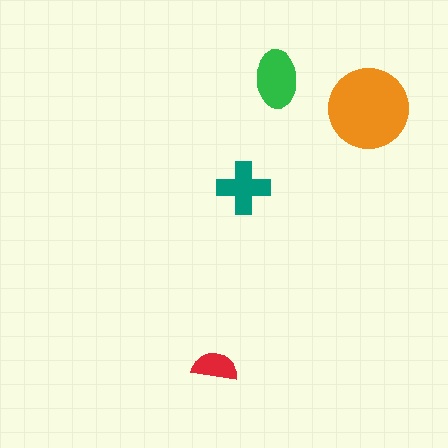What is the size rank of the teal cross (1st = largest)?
3rd.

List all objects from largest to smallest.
The orange circle, the green ellipse, the teal cross, the red semicircle.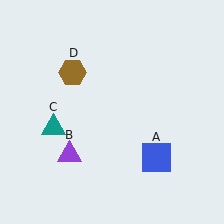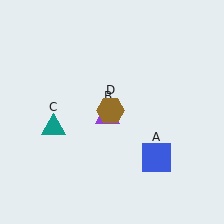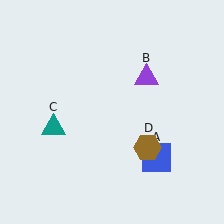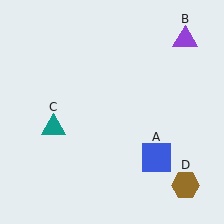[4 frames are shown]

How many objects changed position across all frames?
2 objects changed position: purple triangle (object B), brown hexagon (object D).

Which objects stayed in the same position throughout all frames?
Blue square (object A) and teal triangle (object C) remained stationary.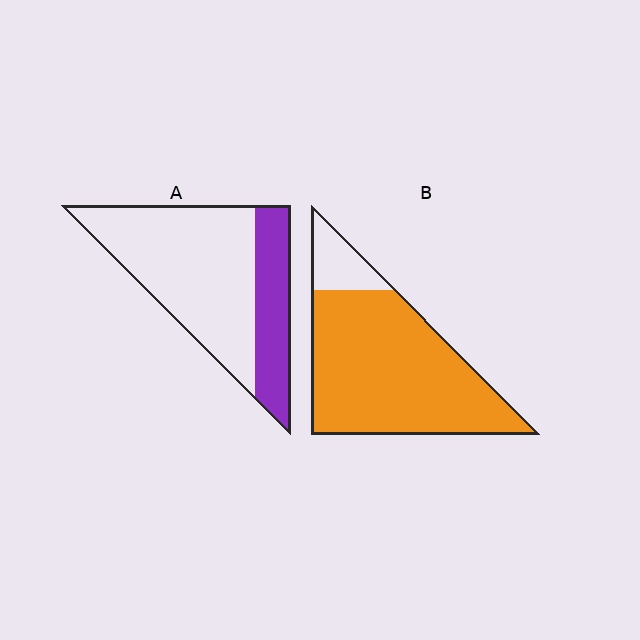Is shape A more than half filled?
No.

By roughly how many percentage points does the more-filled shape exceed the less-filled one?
By roughly 55 percentage points (B over A).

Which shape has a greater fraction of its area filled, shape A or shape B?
Shape B.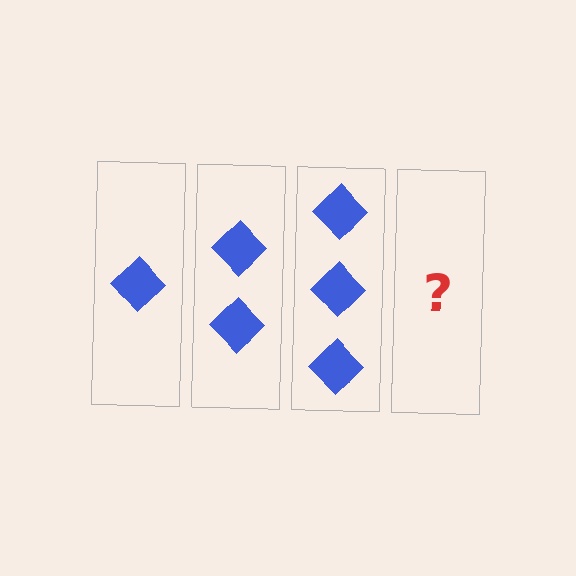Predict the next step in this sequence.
The next step is 4 diamonds.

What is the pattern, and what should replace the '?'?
The pattern is that each step adds one more diamond. The '?' should be 4 diamonds.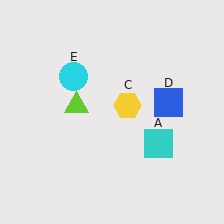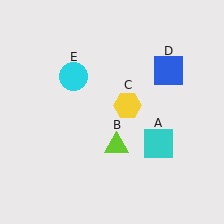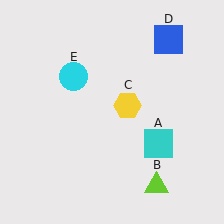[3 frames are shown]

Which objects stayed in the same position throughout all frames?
Cyan square (object A) and yellow hexagon (object C) and cyan circle (object E) remained stationary.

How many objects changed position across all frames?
2 objects changed position: lime triangle (object B), blue square (object D).